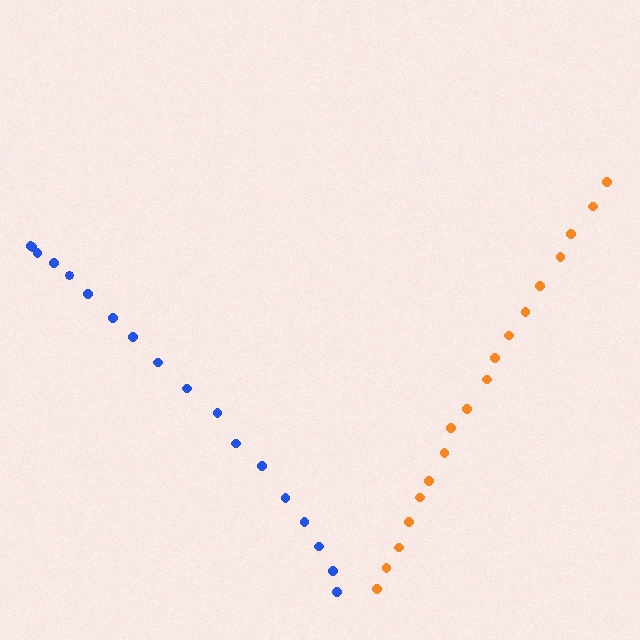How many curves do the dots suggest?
There are 2 distinct paths.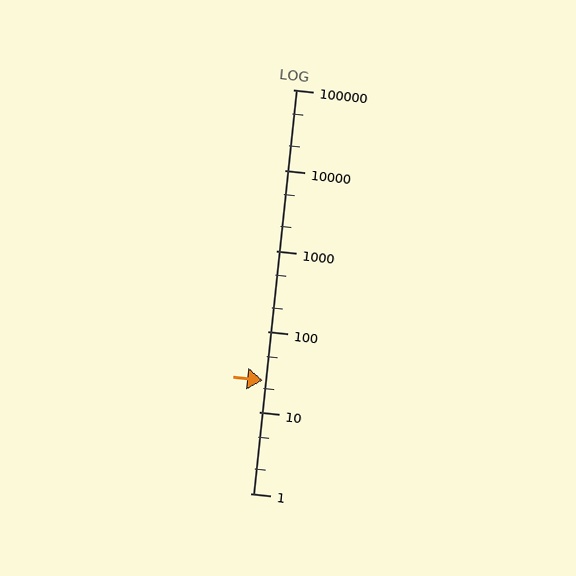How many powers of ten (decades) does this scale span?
The scale spans 5 decades, from 1 to 100000.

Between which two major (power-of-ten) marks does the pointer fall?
The pointer is between 10 and 100.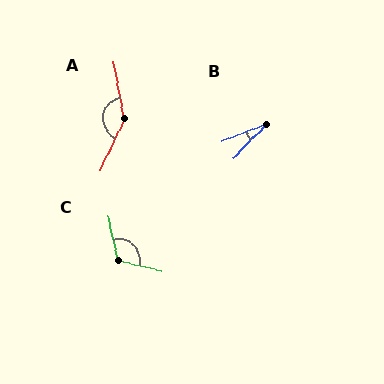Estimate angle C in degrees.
Approximately 115 degrees.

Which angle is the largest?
A, at approximately 144 degrees.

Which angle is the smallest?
B, at approximately 25 degrees.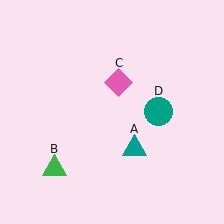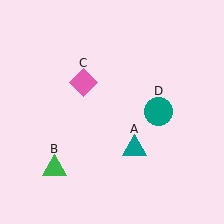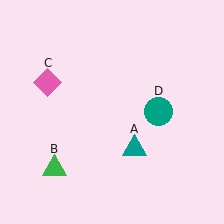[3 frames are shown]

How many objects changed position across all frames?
1 object changed position: pink diamond (object C).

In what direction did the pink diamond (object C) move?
The pink diamond (object C) moved left.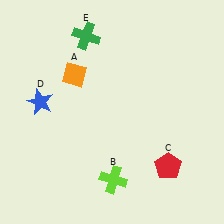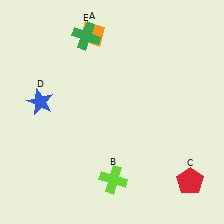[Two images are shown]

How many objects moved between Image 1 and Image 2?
2 objects moved between the two images.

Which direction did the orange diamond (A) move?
The orange diamond (A) moved up.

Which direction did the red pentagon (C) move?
The red pentagon (C) moved right.